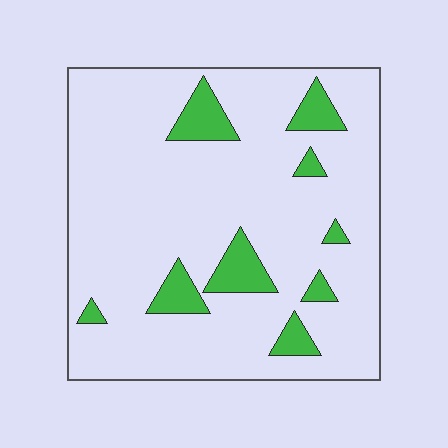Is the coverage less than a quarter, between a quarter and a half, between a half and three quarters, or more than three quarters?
Less than a quarter.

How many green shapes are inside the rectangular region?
9.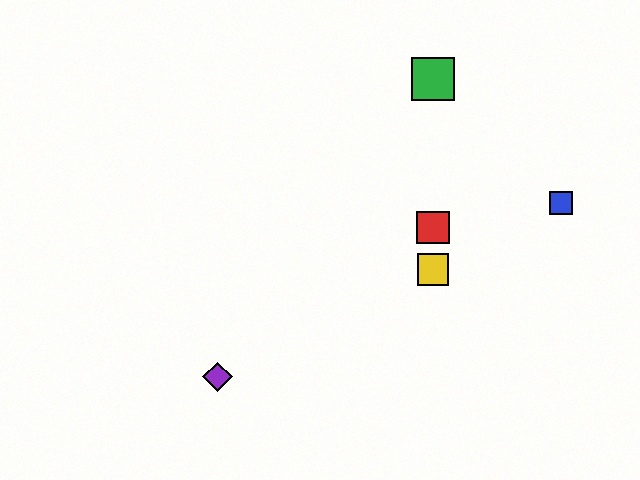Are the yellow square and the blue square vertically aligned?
No, the yellow square is at x≈433 and the blue square is at x≈561.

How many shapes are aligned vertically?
3 shapes (the red square, the green square, the yellow square) are aligned vertically.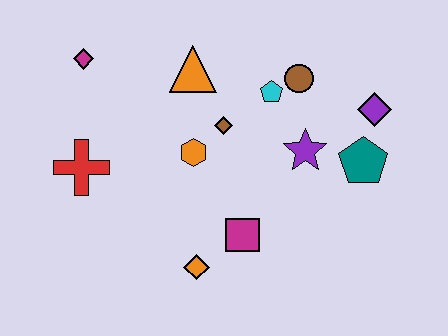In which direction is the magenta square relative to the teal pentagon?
The magenta square is to the left of the teal pentagon.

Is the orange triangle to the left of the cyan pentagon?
Yes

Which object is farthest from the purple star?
The magenta diamond is farthest from the purple star.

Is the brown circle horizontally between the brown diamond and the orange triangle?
No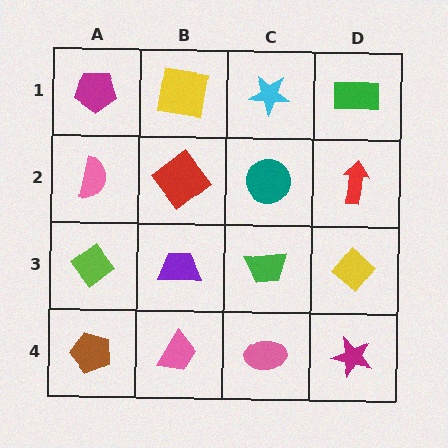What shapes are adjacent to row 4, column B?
A purple trapezoid (row 3, column B), a brown pentagon (row 4, column A), a pink ellipse (row 4, column C).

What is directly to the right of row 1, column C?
A green rectangle.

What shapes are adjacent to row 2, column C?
A cyan star (row 1, column C), a green trapezoid (row 3, column C), a red diamond (row 2, column B), a red arrow (row 2, column D).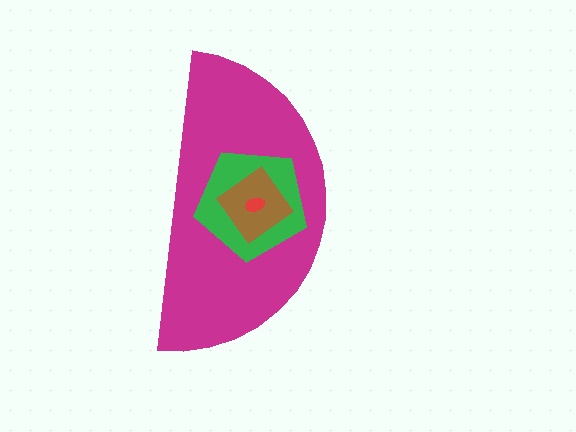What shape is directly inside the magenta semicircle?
The green pentagon.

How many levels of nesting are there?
4.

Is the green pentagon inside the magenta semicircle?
Yes.